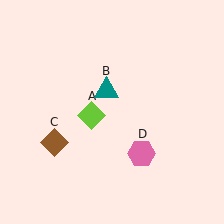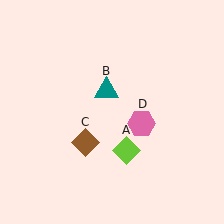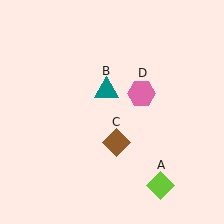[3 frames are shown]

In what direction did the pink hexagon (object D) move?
The pink hexagon (object D) moved up.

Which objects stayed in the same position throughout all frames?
Teal triangle (object B) remained stationary.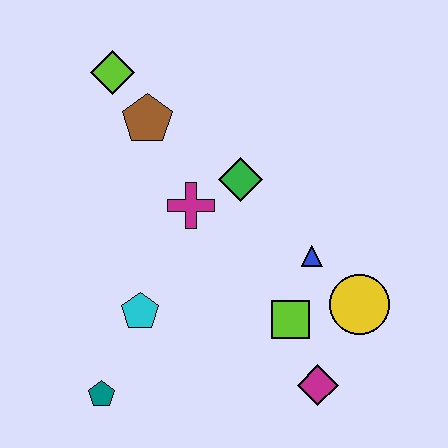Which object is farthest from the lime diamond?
The magenta diamond is farthest from the lime diamond.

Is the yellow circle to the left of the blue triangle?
No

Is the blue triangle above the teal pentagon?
Yes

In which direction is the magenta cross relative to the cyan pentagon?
The magenta cross is above the cyan pentagon.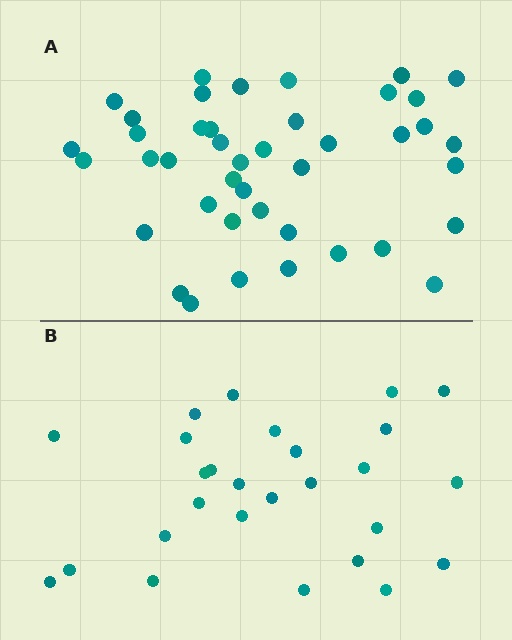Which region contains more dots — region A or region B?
Region A (the top region) has more dots.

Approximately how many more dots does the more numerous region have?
Region A has approximately 15 more dots than region B.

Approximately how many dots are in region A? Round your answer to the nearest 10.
About 40 dots. (The exact count is 42, which rounds to 40.)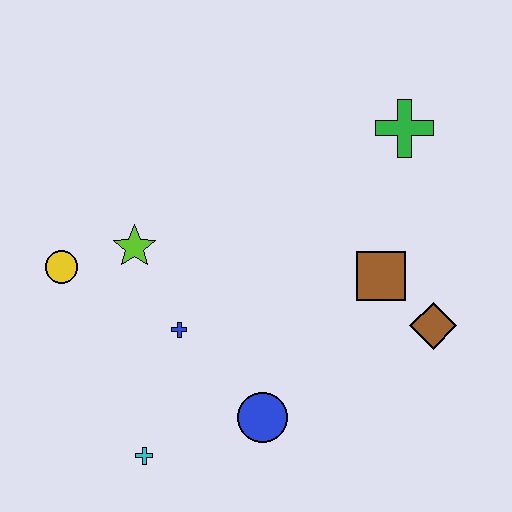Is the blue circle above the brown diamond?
No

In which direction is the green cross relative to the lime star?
The green cross is to the right of the lime star.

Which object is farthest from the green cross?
The cyan cross is farthest from the green cross.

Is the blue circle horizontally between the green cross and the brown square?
No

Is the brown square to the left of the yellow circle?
No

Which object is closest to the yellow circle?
The lime star is closest to the yellow circle.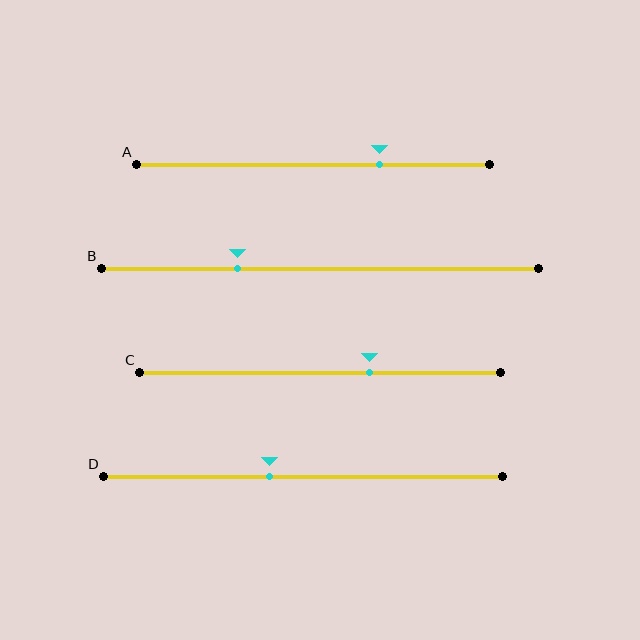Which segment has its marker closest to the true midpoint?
Segment D has its marker closest to the true midpoint.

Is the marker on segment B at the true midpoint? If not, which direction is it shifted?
No, the marker on segment B is shifted to the left by about 19% of the segment length.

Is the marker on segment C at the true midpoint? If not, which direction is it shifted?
No, the marker on segment C is shifted to the right by about 14% of the segment length.